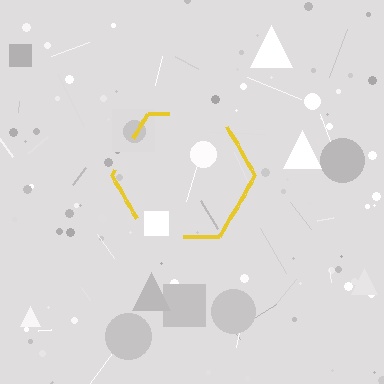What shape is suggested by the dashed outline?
The dashed outline suggests a hexagon.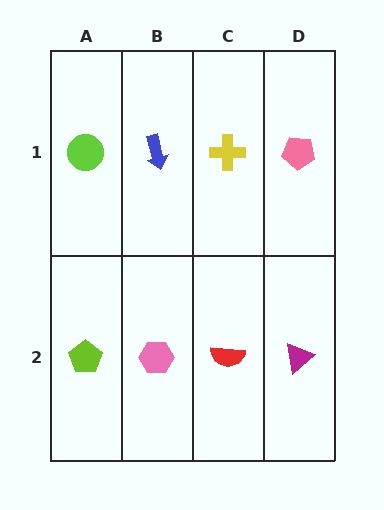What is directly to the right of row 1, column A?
A blue arrow.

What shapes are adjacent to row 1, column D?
A magenta triangle (row 2, column D), a yellow cross (row 1, column C).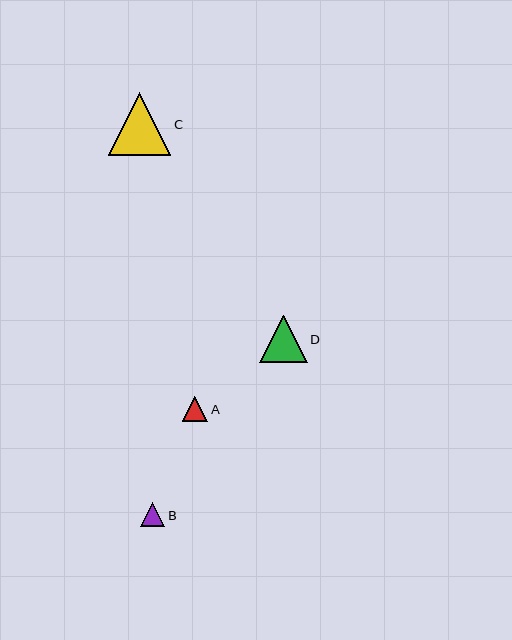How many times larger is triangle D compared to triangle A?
Triangle D is approximately 1.9 times the size of triangle A.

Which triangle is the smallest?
Triangle B is the smallest with a size of approximately 24 pixels.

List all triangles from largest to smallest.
From largest to smallest: C, D, A, B.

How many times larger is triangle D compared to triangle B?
Triangle D is approximately 1.9 times the size of triangle B.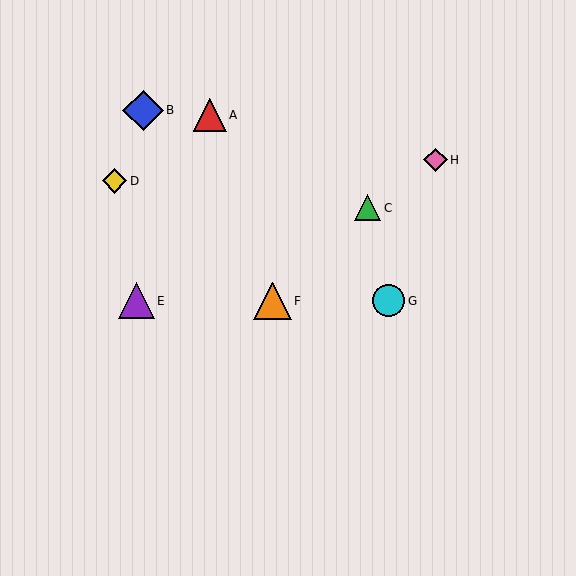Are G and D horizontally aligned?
No, G is at y≈301 and D is at y≈181.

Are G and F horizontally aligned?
Yes, both are at y≈301.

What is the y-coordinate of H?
Object H is at y≈160.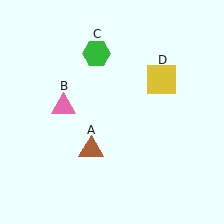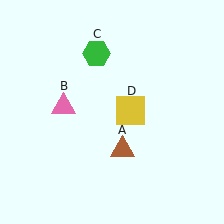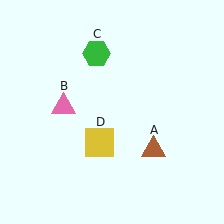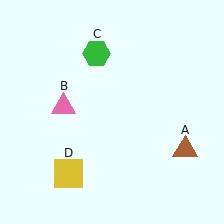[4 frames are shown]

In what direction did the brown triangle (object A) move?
The brown triangle (object A) moved right.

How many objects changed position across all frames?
2 objects changed position: brown triangle (object A), yellow square (object D).